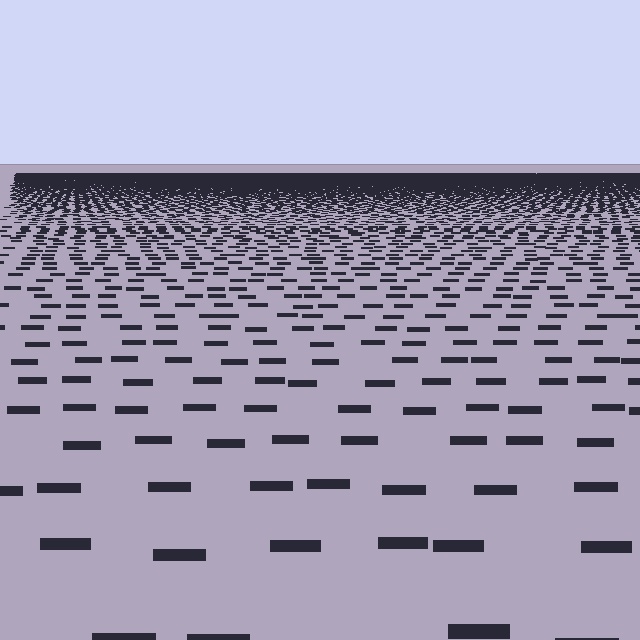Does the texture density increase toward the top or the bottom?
Density increases toward the top.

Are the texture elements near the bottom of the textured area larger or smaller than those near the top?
Larger. Near the bottom, elements are closer to the viewer and appear at a bigger on-screen size.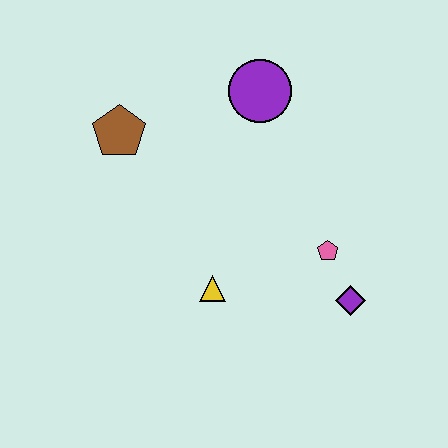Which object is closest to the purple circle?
The brown pentagon is closest to the purple circle.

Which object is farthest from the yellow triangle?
The purple circle is farthest from the yellow triangle.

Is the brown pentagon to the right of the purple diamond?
No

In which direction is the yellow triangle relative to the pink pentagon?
The yellow triangle is to the left of the pink pentagon.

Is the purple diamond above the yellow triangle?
No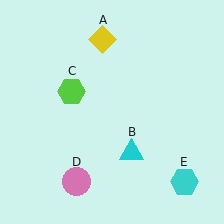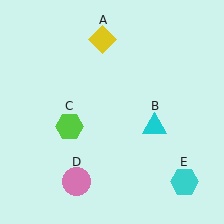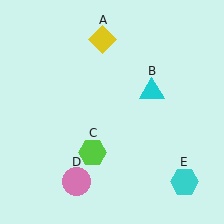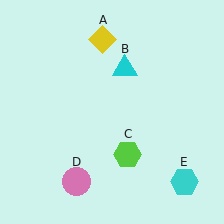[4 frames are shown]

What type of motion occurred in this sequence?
The cyan triangle (object B), lime hexagon (object C) rotated counterclockwise around the center of the scene.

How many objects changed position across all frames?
2 objects changed position: cyan triangle (object B), lime hexagon (object C).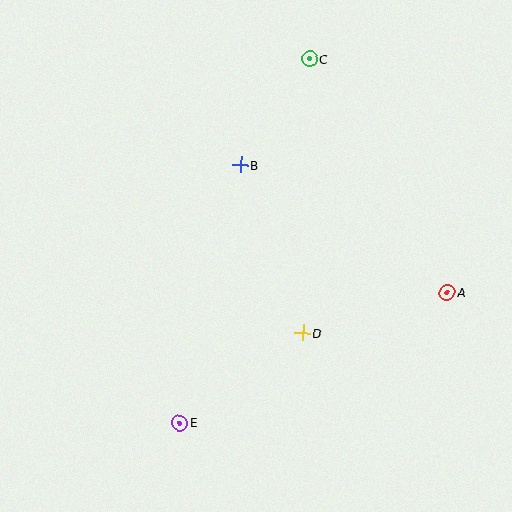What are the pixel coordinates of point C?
Point C is at (309, 59).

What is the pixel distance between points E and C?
The distance between E and C is 386 pixels.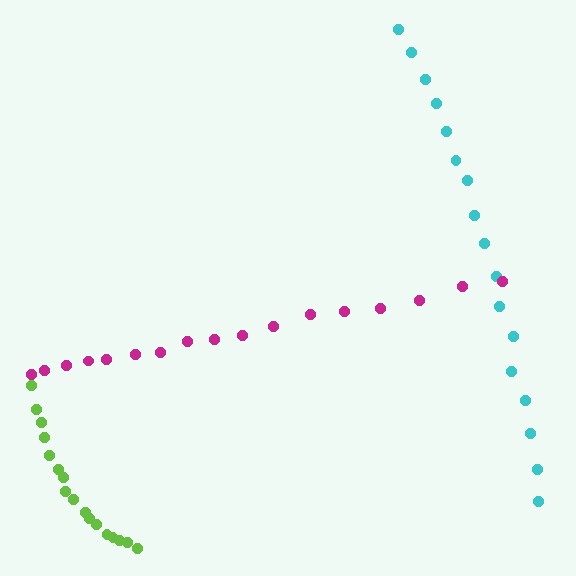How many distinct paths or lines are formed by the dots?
There are 3 distinct paths.